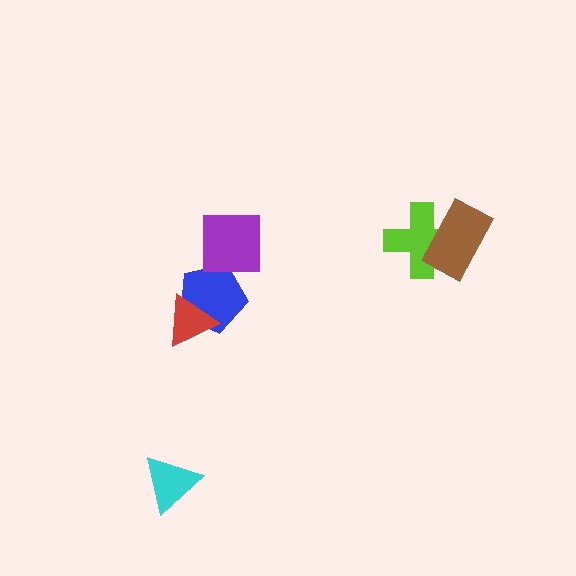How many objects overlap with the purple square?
1 object overlaps with the purple square.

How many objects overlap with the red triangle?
1 object overlaps with the red triangle.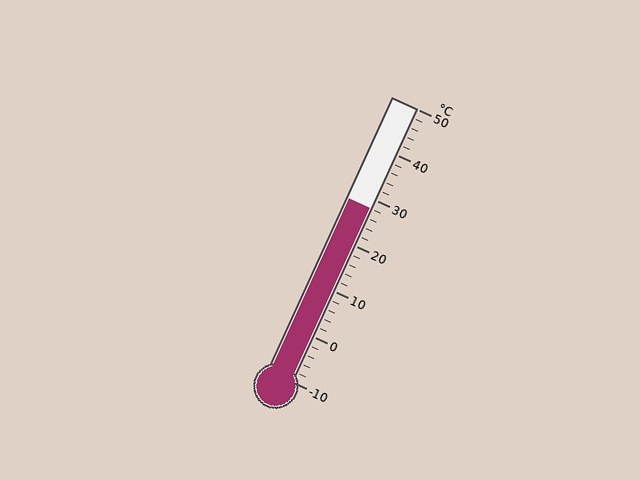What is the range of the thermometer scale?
The thermometer scale ranges from -10°C to 50°C.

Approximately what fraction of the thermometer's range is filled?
The thermometer is filled to approximately 65% of its range.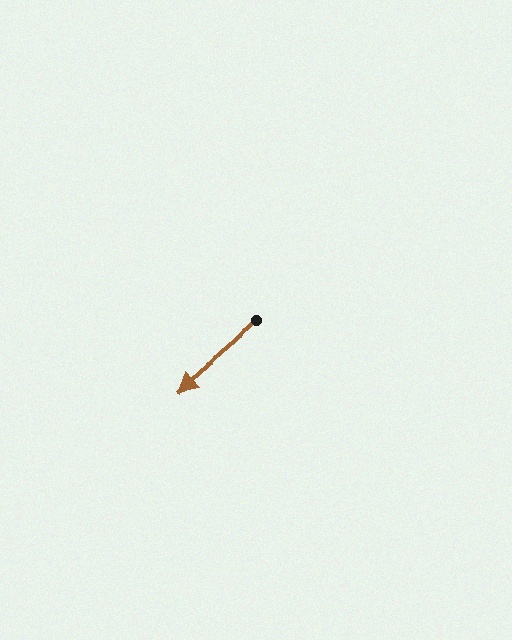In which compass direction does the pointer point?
Southwest.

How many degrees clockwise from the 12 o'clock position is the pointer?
Approximately 229 degrees.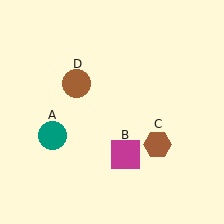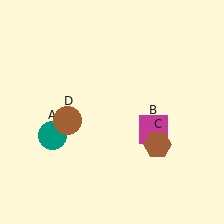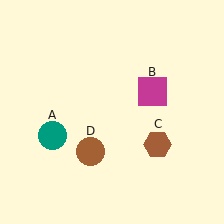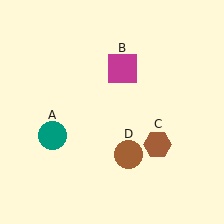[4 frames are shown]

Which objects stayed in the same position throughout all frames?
Teal circle (object A) and brown hexagon (object C) remained stationary.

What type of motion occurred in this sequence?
The magenta square (object B), brown circle (object D) rotated counterclockwise around the center of the scene.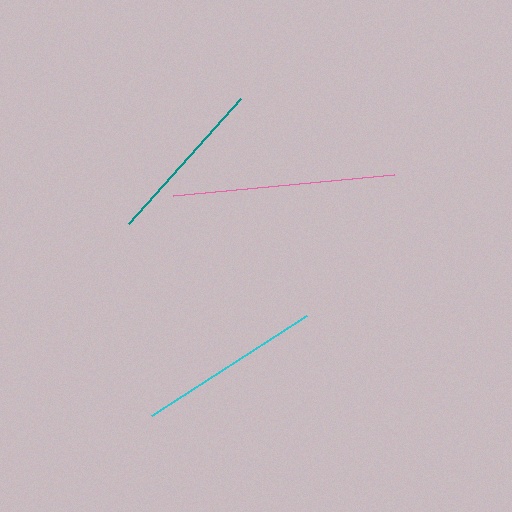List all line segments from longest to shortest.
From longest to shortest: pink, cyan, teal.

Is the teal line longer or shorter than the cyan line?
The cyan line is longer than the teal line.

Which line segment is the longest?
The pink line is the longest at approximately 221 pixels.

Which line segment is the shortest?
The teal line is the shortest at approximately 168 pixels.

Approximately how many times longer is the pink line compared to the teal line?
The pink line is approximately 1.3 times the length of the teal line.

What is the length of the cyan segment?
The cyan segment is approximately 184 pixels long.